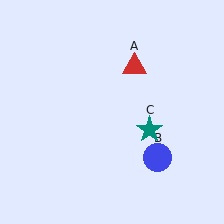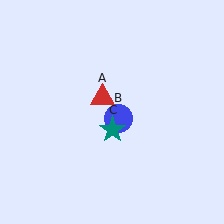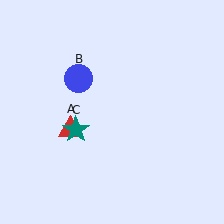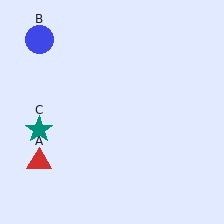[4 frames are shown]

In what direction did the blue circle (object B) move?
The blue circle (object B) moved up and to the left.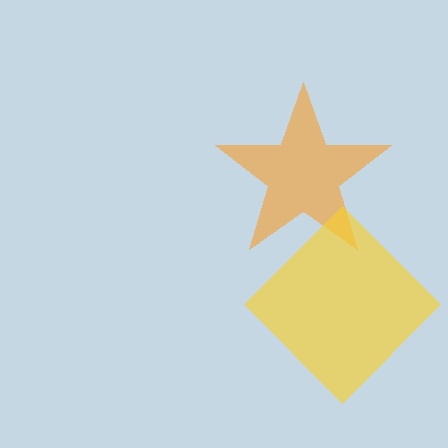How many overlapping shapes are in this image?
There are 2 overlapping shapes in the image.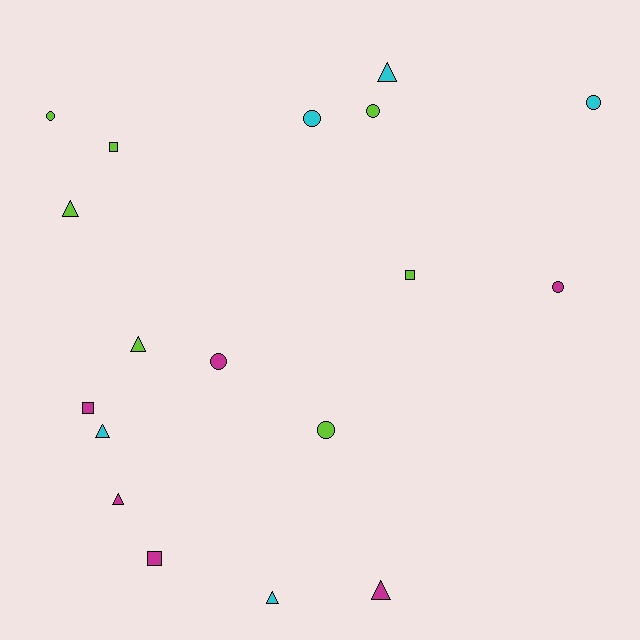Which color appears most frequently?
Lime, with 7 objects.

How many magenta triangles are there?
There are 2 magenta triangles.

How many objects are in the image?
There are 18 objects.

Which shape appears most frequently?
Circle, with 7 objects.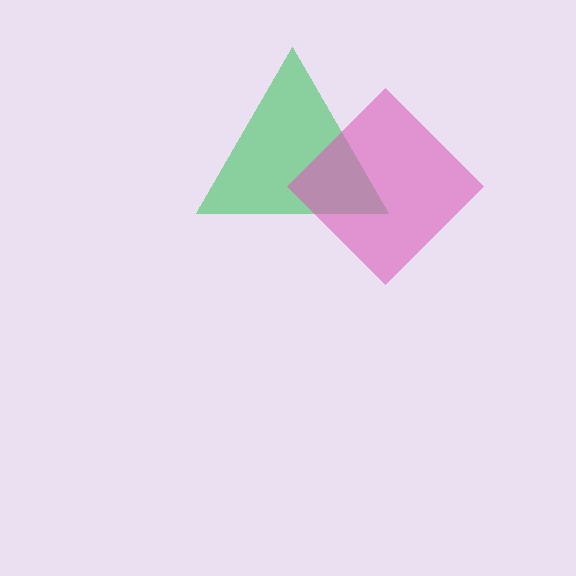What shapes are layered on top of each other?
The layered shapes are: a green triangle, a pink diamond.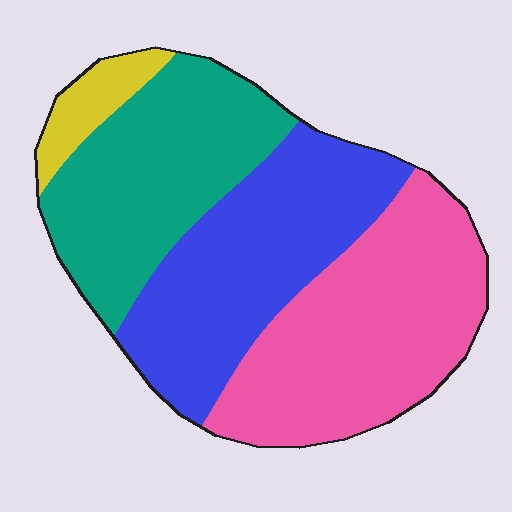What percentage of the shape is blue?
Blue covers 31% of the shape.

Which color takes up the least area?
Yellow, at roughly 5%.